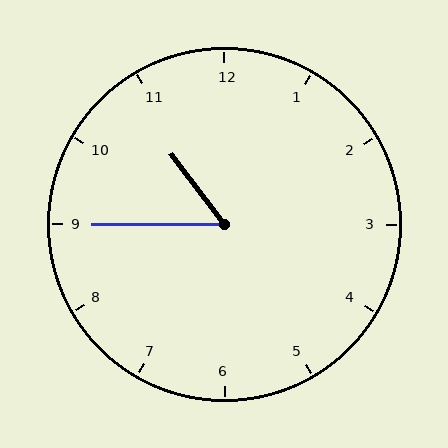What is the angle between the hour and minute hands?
Approximately 52 degrees.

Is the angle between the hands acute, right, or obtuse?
It is acute.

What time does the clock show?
10:45.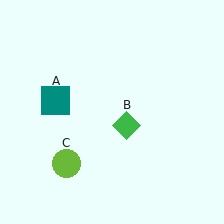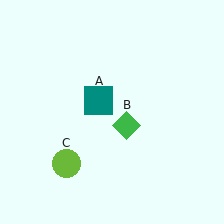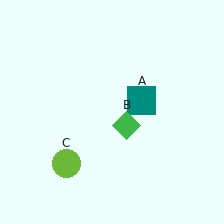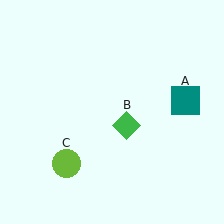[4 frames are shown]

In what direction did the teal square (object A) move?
The teal square (object A) moved right.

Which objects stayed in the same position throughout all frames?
Green diamond (object B) and lime circle (object C) remained stationary.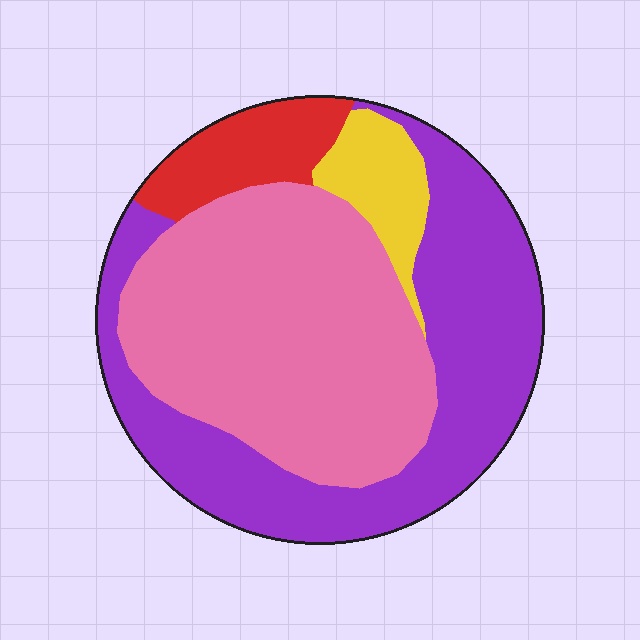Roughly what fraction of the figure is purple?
Purple takes up between a third and a half of the figure.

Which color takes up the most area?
Pink, at roughly 45%.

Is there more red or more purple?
Purple.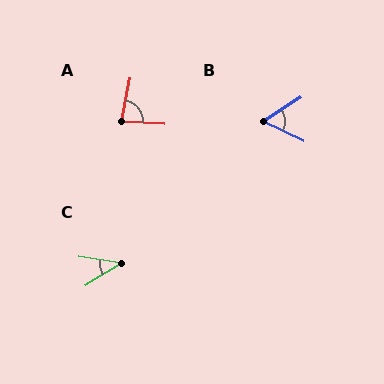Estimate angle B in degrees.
Approximately 59 degrees.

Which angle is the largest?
A, at approximately 82 degrees.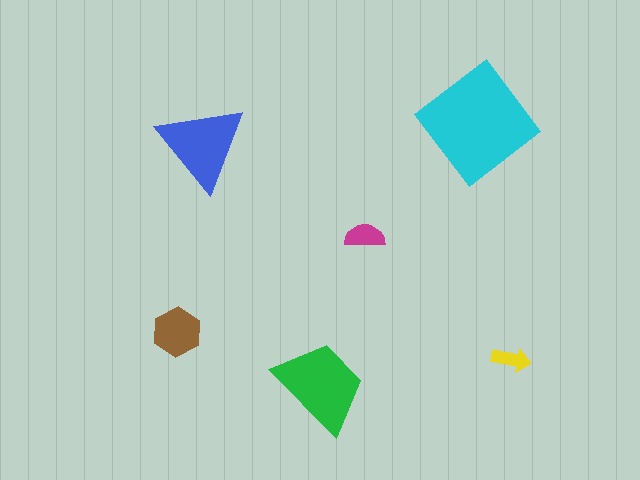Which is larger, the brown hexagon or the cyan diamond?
The cyan diamond.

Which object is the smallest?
The yellow arrow.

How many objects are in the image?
There are 6 objects in the image.